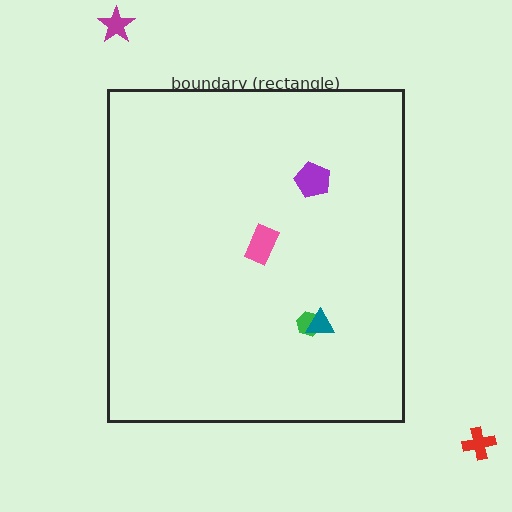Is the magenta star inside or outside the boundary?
Outside.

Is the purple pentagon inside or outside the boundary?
Inside.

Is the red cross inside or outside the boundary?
Outside.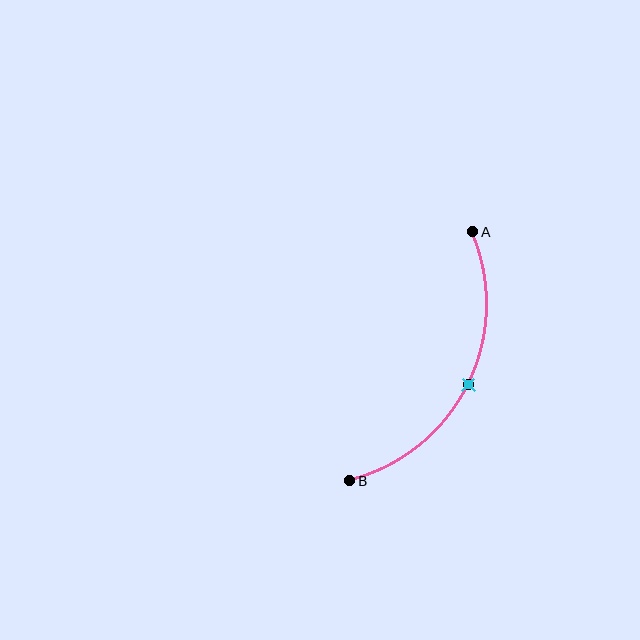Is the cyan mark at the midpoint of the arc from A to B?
Yes. The cyan mark lies on the arc at equal arc-length from both A and B — it is the arc midpoint.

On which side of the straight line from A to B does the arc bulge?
The arc bulges to the right of the straight line connecting A and B.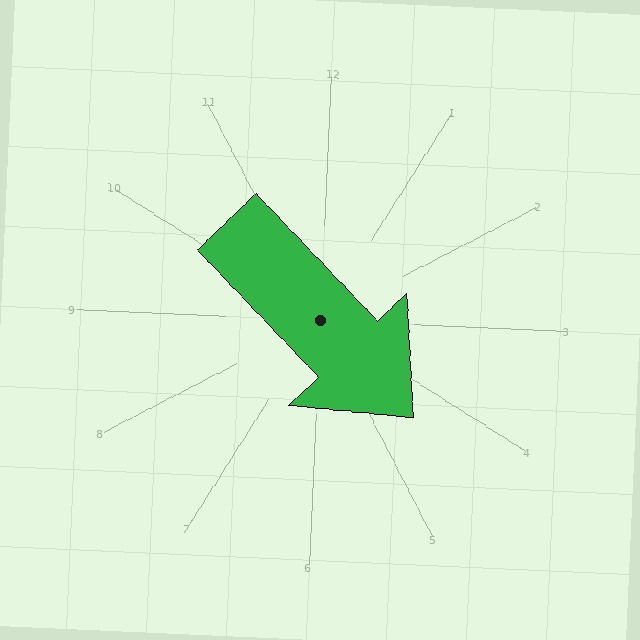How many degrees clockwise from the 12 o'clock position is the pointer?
Approximately 134 degrees.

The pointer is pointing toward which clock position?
Roughly 4 o'clock.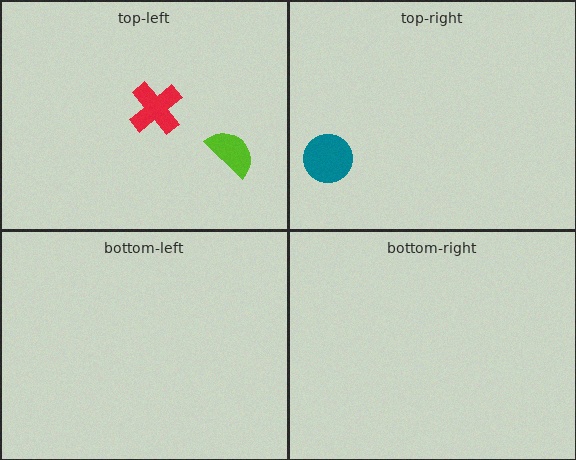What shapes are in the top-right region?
The teal circle.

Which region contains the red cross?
The top-left region.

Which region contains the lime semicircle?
The top-left region.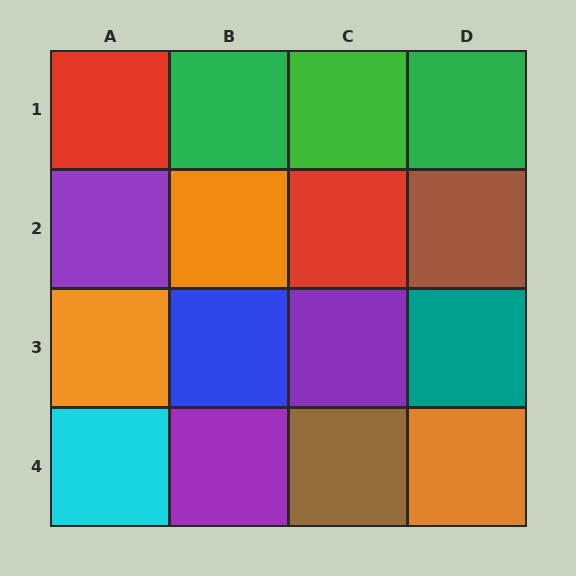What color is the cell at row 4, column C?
Brown.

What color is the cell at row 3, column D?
Teal.